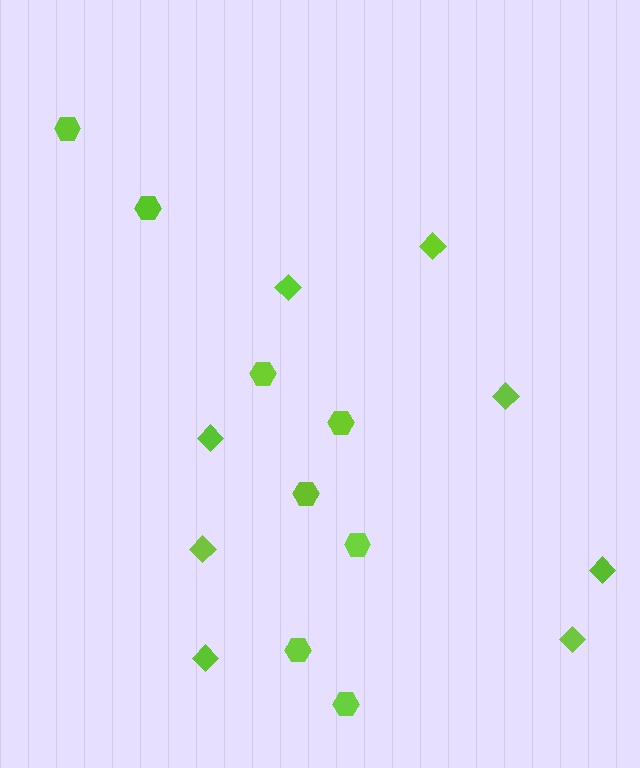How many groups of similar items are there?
There are 2 groups: one group of hexagons (8) and one group of diamonds (8).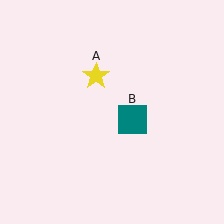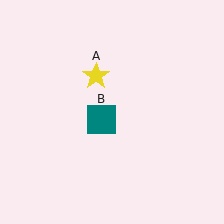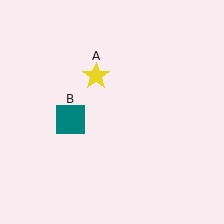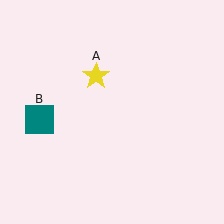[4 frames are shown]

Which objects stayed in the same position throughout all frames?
Yellow star (object A) remained stationary.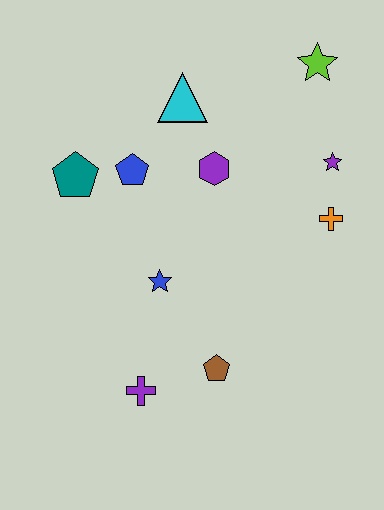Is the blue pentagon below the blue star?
No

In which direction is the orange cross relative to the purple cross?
The orange cross is to the right of the purple cross.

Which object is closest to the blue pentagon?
The teal pentagon is closest to the blue pentagon.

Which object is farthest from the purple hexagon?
The purple cross is farthest from the purple hexagon.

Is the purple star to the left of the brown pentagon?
No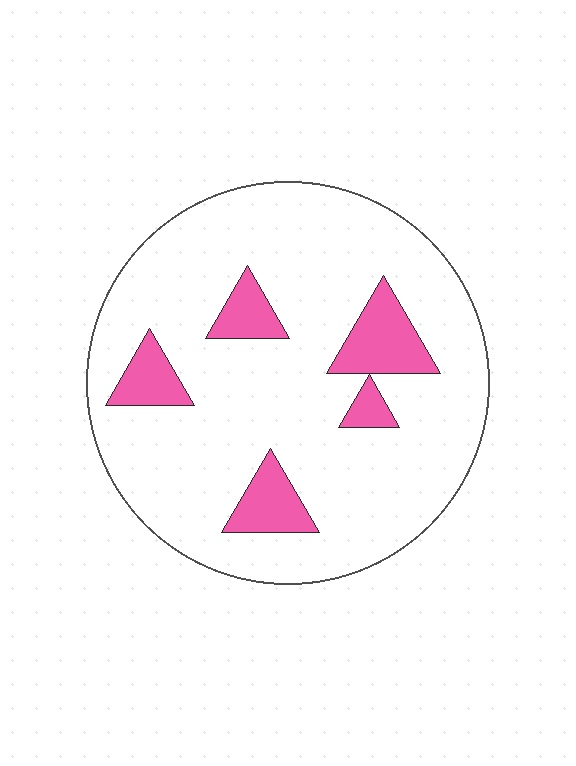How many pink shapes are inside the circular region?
5.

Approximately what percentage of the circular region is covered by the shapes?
Approximately 15%.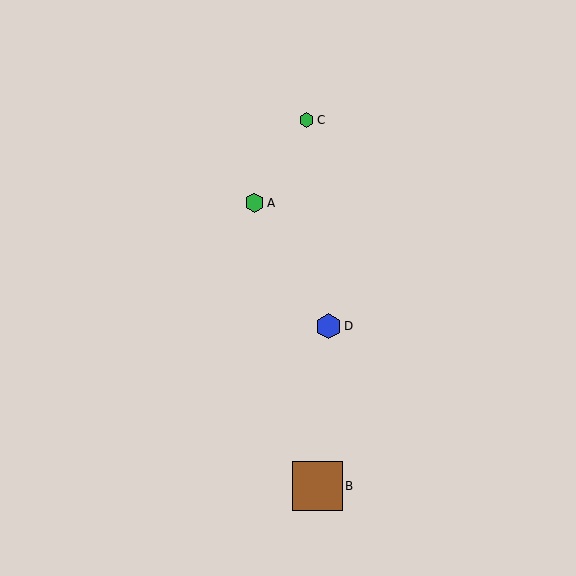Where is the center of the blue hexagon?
The center of the blue hexagon is at (328, 326).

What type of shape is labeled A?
Shape A is a green hexagon.